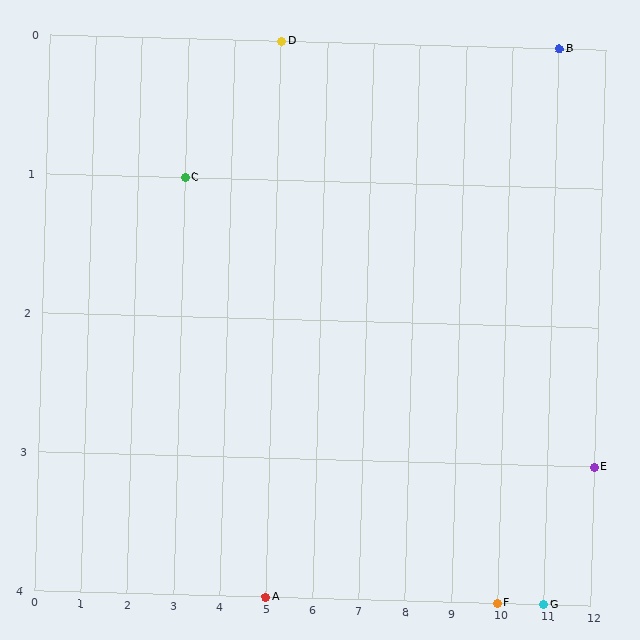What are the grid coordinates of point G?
Point G is at grid coordinates (11, 4).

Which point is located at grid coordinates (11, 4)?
Point G is at (11, 4).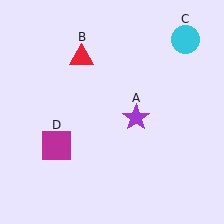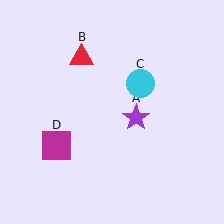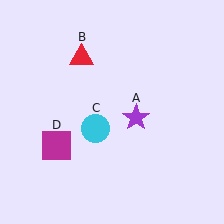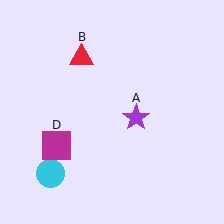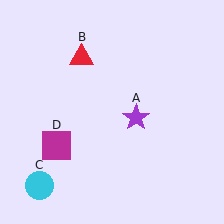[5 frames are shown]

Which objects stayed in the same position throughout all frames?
Purple star (object A) and red triangle (object B) and magenta square (object D) remained stationary.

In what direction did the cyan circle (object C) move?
The cyan circle (object C) moved down and to the left.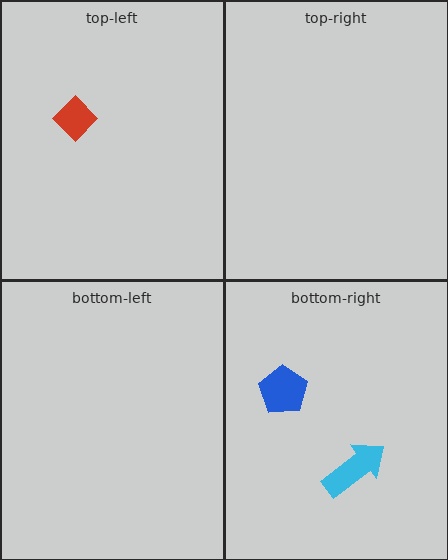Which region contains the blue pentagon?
The bottom-right region.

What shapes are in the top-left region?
The red diamond.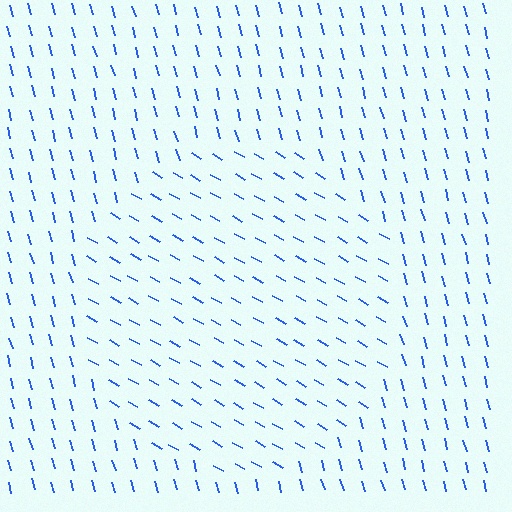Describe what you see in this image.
The image is filled with small blue line segments. A circle region in the image has lines oriented differently from the surrounding lines, creating a visible texture boundary.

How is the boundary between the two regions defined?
The boundary is defined purely by a change in line orientation (approximately 45 degrees difference). All lines are the same color and thickness.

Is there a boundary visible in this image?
Yes, there is a texture boundary formed by a change in line orientation.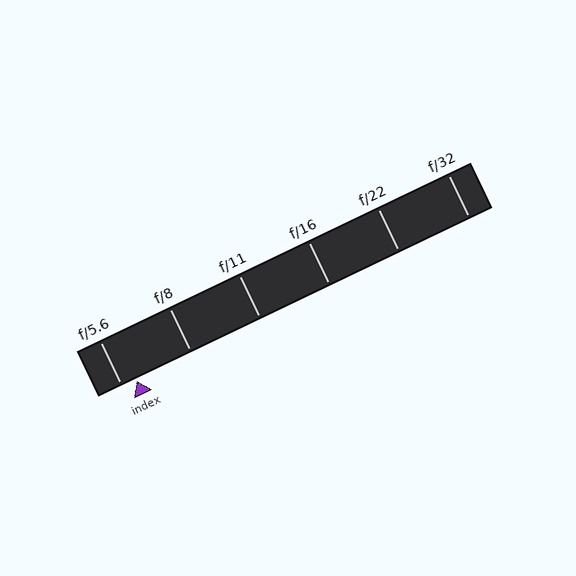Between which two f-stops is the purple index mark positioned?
The index mark is between f/5.6 and f/8.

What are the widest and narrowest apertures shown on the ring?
The widest aperture shown is f/5.6 and the narrowest is f/32.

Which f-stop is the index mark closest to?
The index mark is closest to f/5.6.